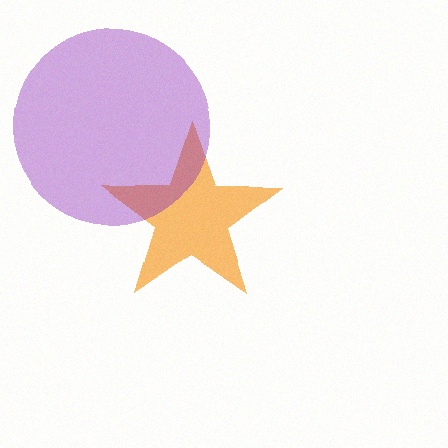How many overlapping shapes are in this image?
There are 2 overlapping shapes in the image.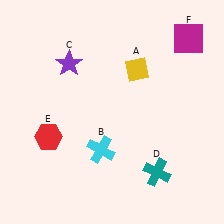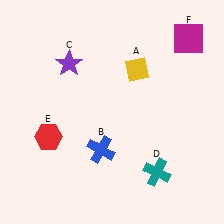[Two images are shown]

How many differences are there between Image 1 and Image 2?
There is 1 difference between the two images.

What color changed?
The cross (B) changed from cyan in Image 1 to blue in Image 2.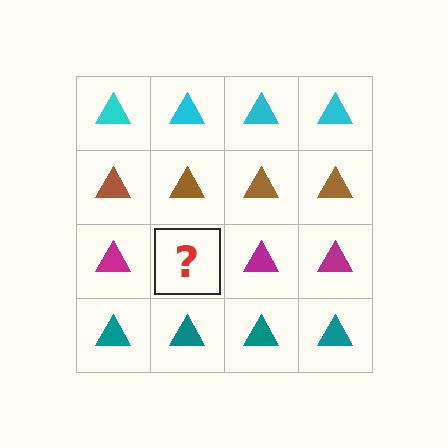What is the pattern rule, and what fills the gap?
The rule is that each row has a consistent color. The gap should be filled with a magenta triangle.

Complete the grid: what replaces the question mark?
The question mark should be replaced with a magenta triangle.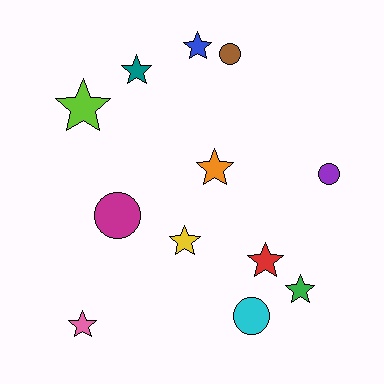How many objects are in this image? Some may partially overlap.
There are 12 objects.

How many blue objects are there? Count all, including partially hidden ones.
There is 1 blue object.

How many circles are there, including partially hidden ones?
There are 4 circles.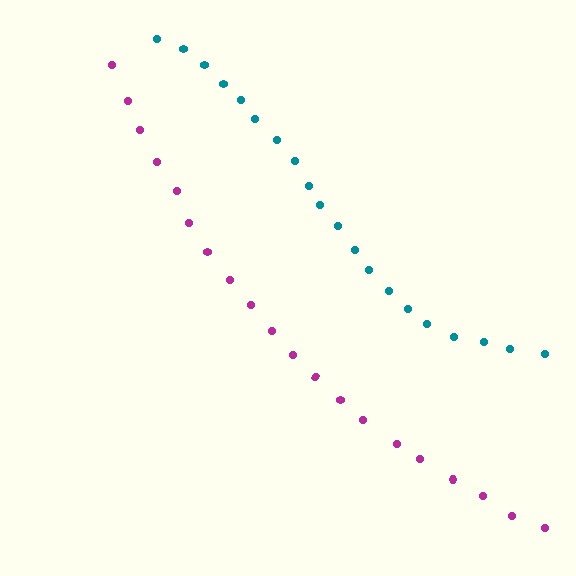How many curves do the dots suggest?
There are 2 distinct paths.